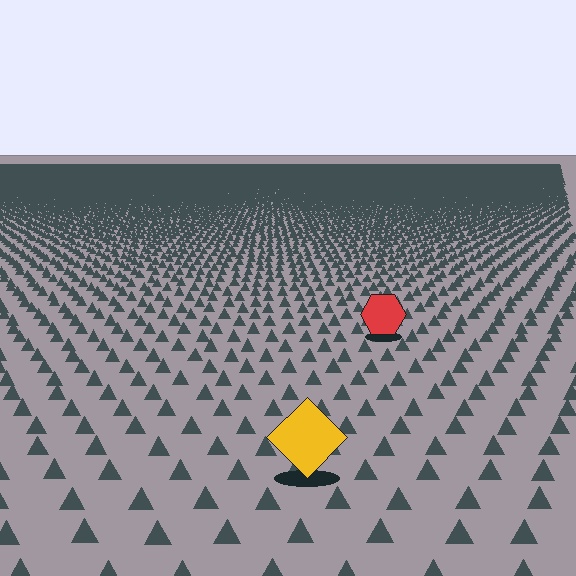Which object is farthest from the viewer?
The red hexagon is farthest from the viewer. It appears smaller and the ground texture around it is denser.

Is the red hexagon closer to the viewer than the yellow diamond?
No. The yellow diamond is closer — you can tell from the texture gradient: the ground texture is coarser near it.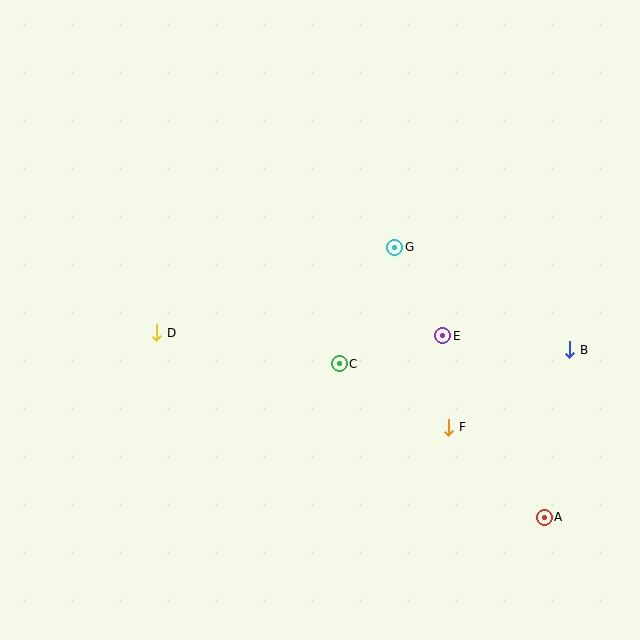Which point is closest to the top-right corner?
Point G is closest to the top-right corner.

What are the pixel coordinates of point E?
Point E is at (443, 336).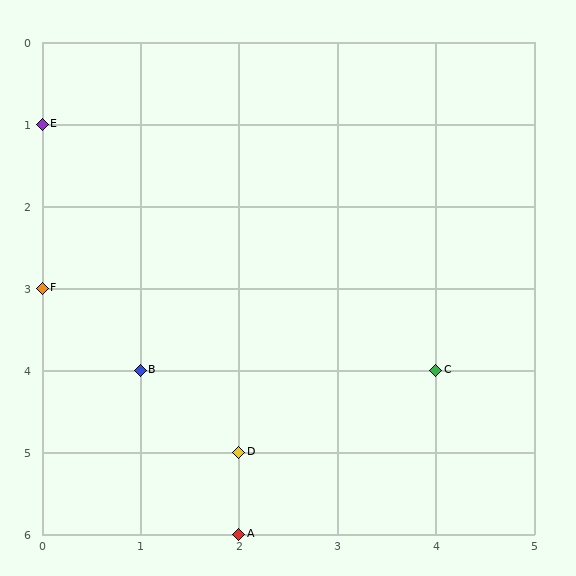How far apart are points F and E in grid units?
Points F and E are 2 rows apart.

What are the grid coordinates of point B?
Point B is at grid coordinates (1, 4).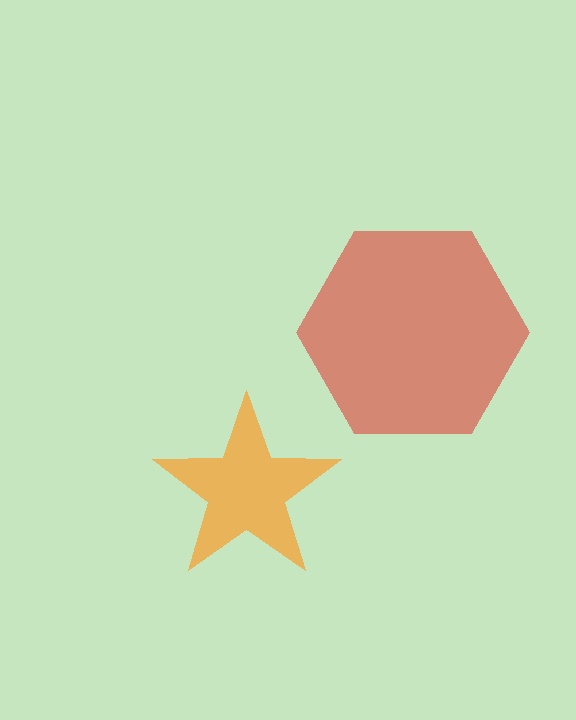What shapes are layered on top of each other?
The layered shapes are: a red hexagon, an orange star.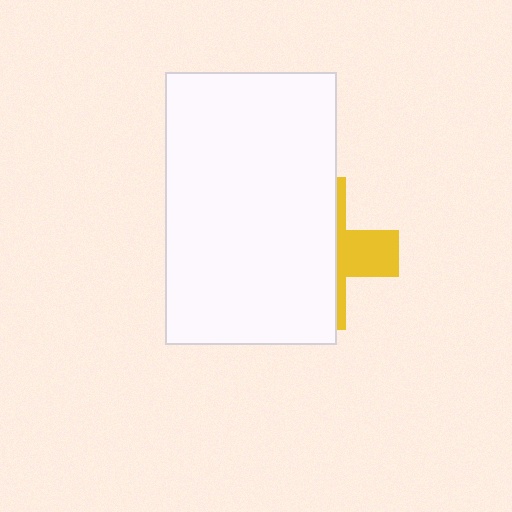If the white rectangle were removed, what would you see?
You would see the complete yellow cross.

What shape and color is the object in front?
The object in front is a white rectangle.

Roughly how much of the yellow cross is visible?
A small part of it is visible (roughly 31%).